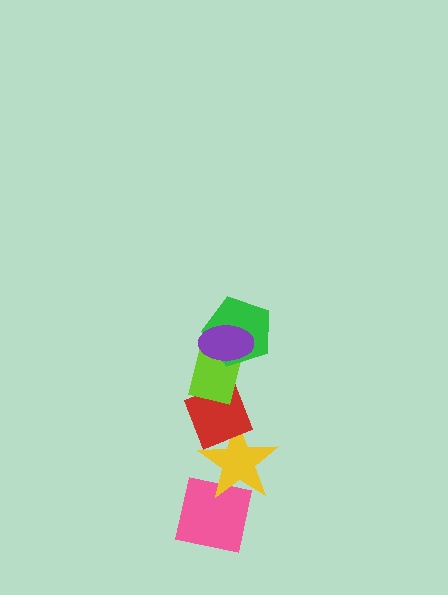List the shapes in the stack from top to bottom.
From top to bottom: the purple ellipse, the green pentagon, the lime rectangle, the red diamond, the yellow star, the pink square.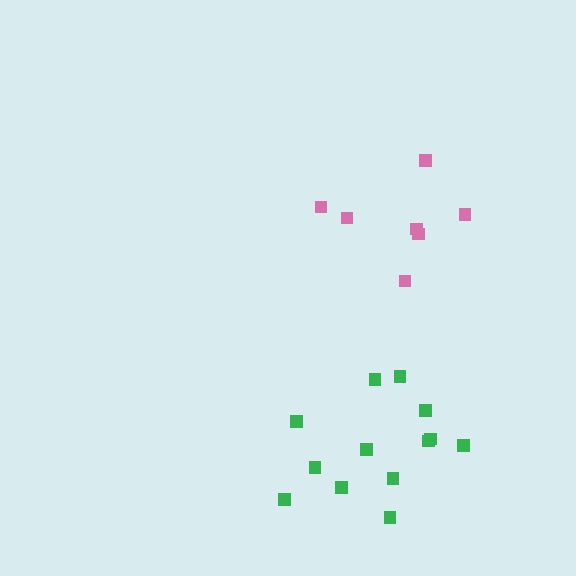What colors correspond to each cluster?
The clusters are colored: green, pink.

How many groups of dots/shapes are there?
There are 2 groups.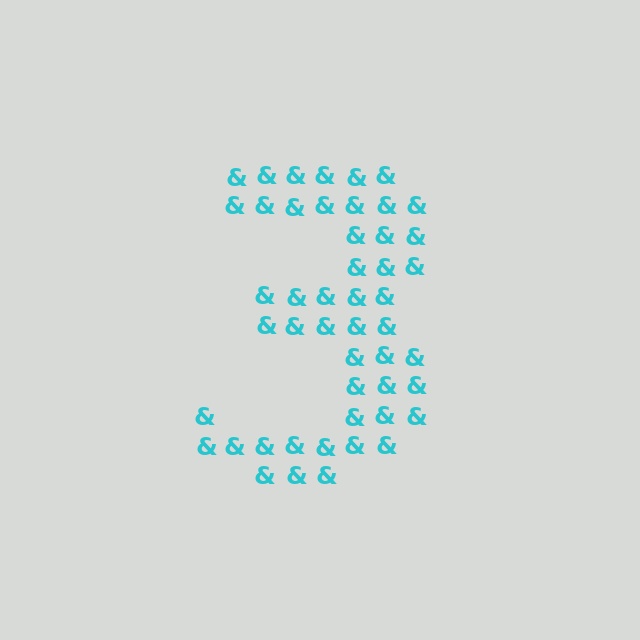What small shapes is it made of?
It is made of small ampersands.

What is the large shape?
The large shape is the digit 3.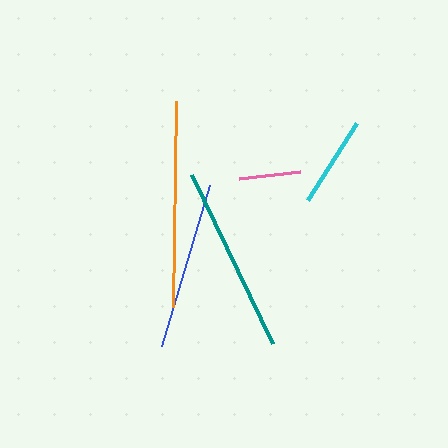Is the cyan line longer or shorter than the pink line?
The cyan line is longer than the pink line.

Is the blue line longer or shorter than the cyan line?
The blue line is longer than the cyan line.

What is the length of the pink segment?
The pink segment is approximately 61 pixels long.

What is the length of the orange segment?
The orange segment is approximately 206 pixels long.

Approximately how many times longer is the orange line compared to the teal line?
The orange line is approximately 1.1 times the length of the teal line.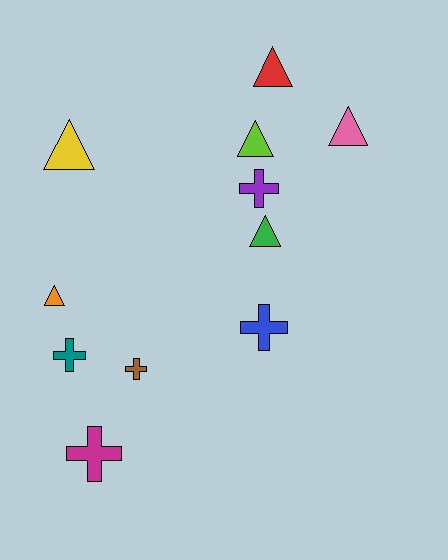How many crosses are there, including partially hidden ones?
There are 5 crosses.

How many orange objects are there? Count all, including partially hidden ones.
There is 1 orange object.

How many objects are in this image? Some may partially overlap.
There are 11 objects.